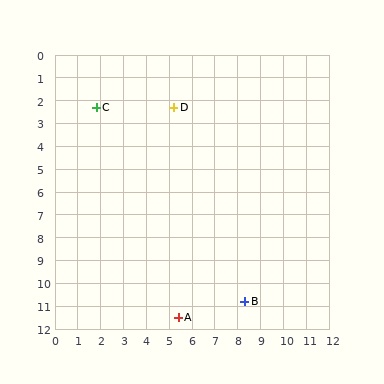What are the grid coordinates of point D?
Point D is at approximately (5.2, 2.3).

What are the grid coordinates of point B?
Point B is at approximately (8.3, 10.8).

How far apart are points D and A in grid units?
Points D and A are about 9.2 grid units apart.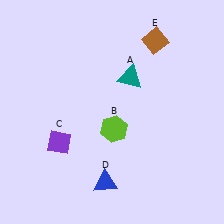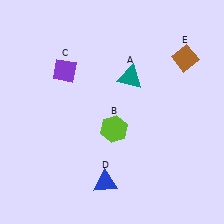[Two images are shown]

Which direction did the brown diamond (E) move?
The brown diamond (E) moved right.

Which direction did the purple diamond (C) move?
The purple diamond (C) moved up.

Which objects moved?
The objects that moved are: the purple diamond (C), the brown diamond (E).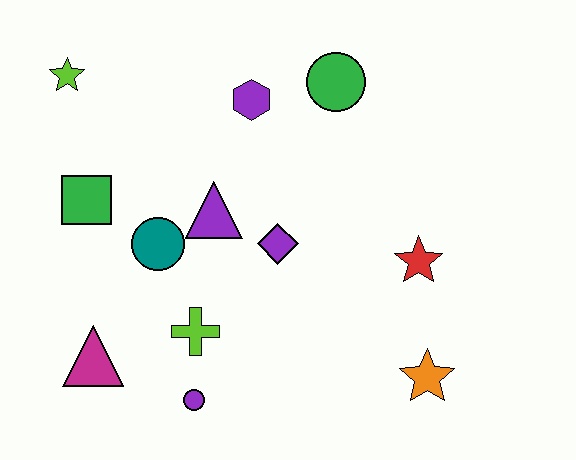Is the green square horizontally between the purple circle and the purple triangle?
No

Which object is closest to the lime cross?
The purple circle is closest to the lime cross.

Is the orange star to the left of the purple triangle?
No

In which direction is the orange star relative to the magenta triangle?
The orange star is to the right of the magenta triangle.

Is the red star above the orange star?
Yes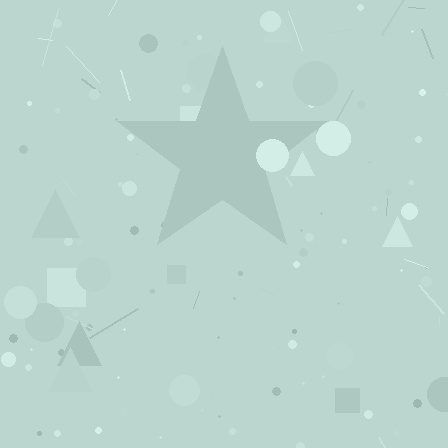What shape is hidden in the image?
A star is hidden in the image.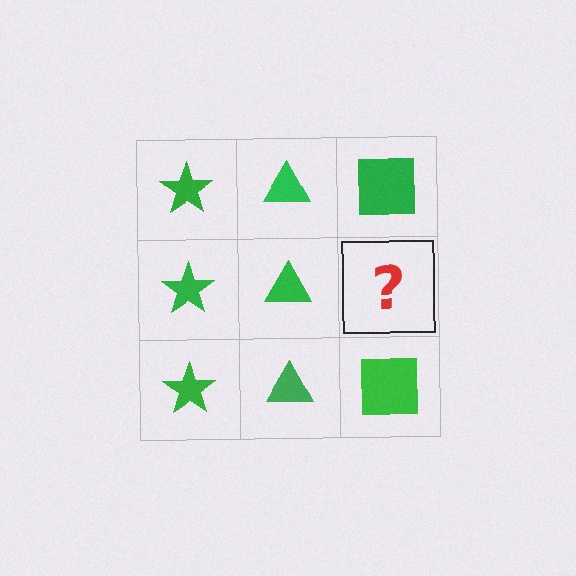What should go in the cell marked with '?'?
The missing cell should contain a green square.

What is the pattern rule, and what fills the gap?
The rule is that each column has a consistent shape. The gap should be filled with a green square.